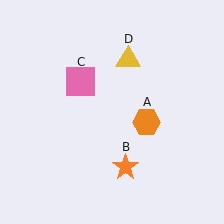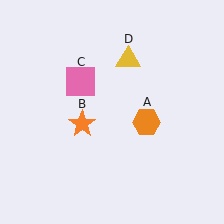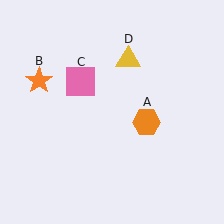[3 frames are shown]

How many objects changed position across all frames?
1 object changed position: orange star (object B).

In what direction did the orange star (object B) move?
The orange star (object B) moved up and to the left.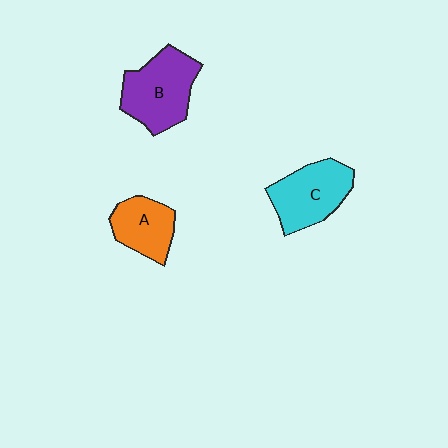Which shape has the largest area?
Shape B (purple).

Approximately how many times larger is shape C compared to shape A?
Approximately 1.3 times.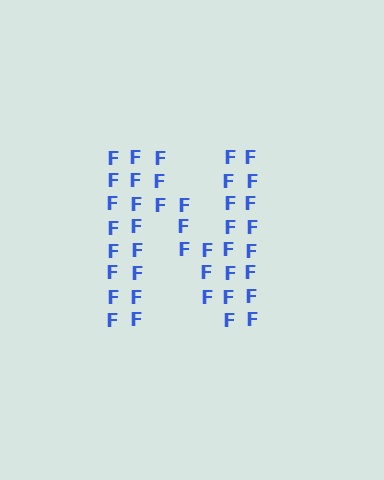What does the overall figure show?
The overall figure shows the letter N.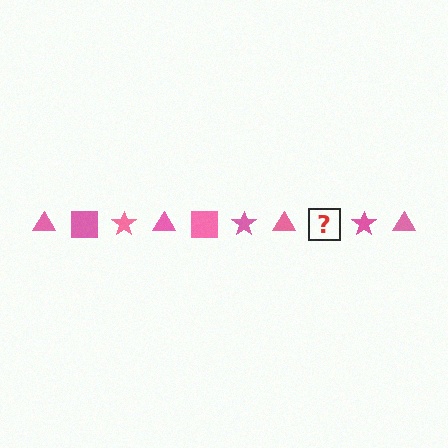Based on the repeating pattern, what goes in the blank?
The blank should be a pink square.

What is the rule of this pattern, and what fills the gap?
The rule is that the pattern cycles through triangle, square, star shapes in pink. The gap should be filled with a pink square.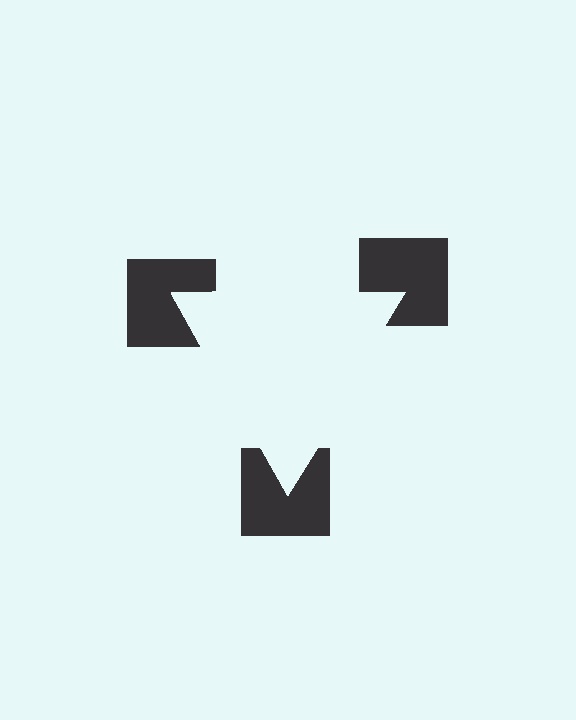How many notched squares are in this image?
There are 3 — one at each vertex of the illusory triangle.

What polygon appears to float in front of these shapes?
An illusory triangle — its edges are inferred from the aligned wedge cuts in the notched squares, not physically drawn.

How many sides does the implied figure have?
3 sides.